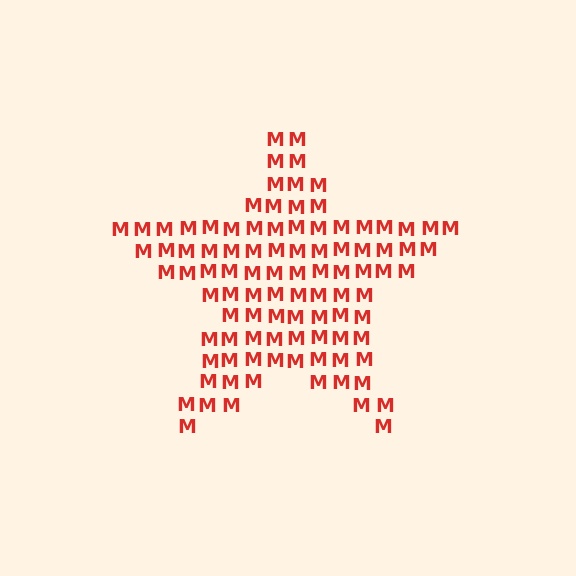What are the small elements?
The small elements are letter M's.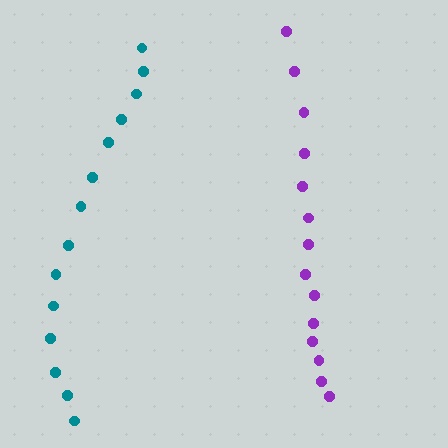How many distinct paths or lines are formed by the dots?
There are 2 distinct paths.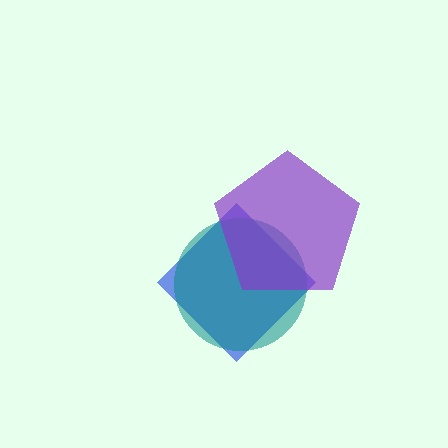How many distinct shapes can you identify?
There are 3 distinct shapes: a blue diamond, a teal circle, a purple pentagon.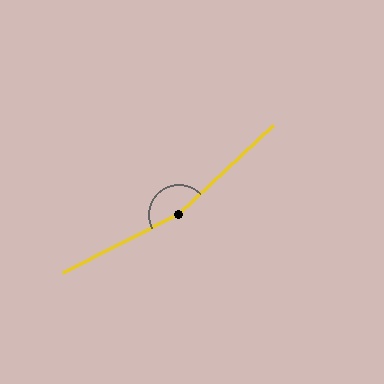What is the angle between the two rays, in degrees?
Approximately 164 degrees.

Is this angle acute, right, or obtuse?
It is obtuse.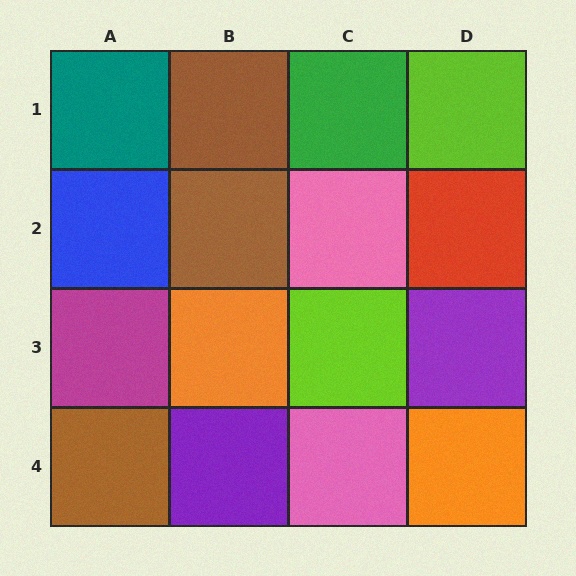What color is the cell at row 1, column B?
Brown.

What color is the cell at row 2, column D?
Red.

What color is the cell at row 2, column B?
Brown.